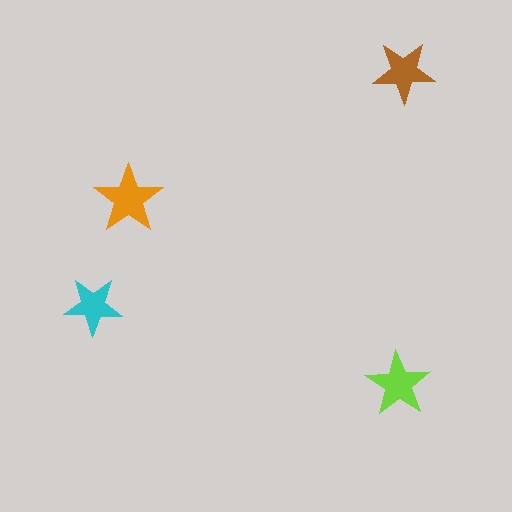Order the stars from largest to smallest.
the orange one, the lime one, the brown one, the cyan one.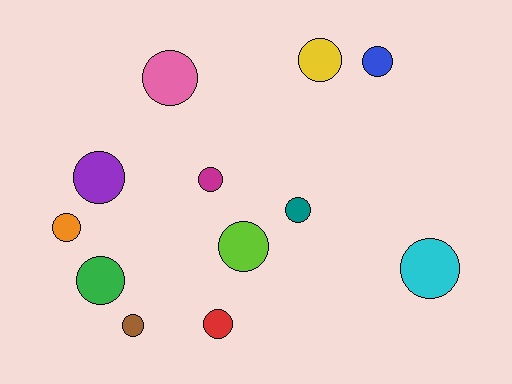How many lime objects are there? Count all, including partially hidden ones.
There is 1 lime object.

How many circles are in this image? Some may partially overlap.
There are 12 circles.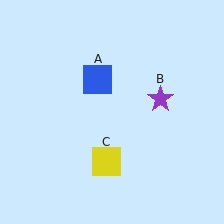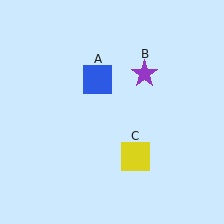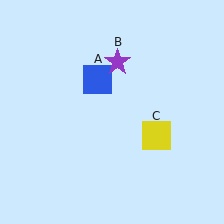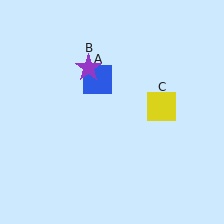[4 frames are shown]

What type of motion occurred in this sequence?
The purple star (object B), yellow square (object C) rotated counterclockwise around the center of the scene.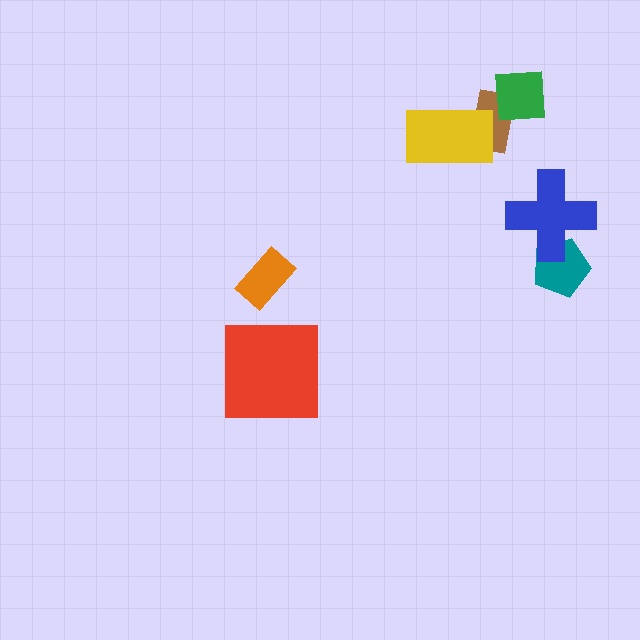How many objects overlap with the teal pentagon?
1 object overlaps with the teal pentagon.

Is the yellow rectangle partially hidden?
No, no other shape covers it.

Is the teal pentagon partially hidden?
Yes, it is partially covered by another shape.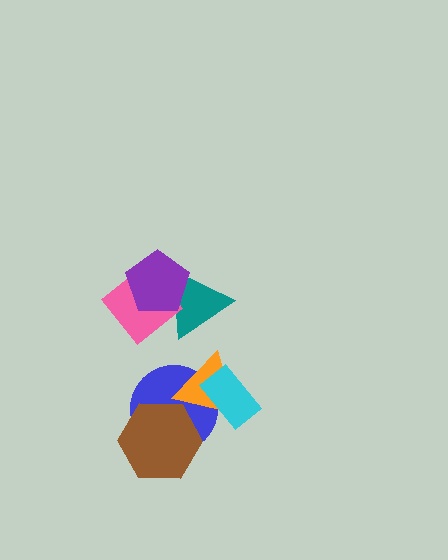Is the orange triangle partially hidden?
Yes, it is partially covered by another shape.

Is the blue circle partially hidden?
Yes, it is partially covered by another shape.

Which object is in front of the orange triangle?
The cyan rectangle is in front of the orange triangle.